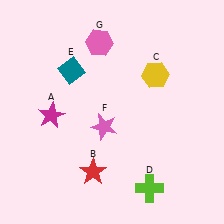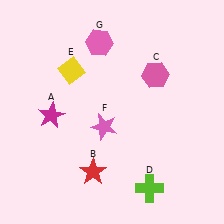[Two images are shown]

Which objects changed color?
C changed from yellow to pink. E changed from teal to yellow.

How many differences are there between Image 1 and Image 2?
There are 2 differences between the two images.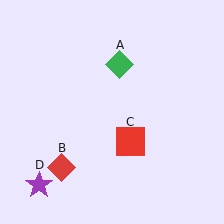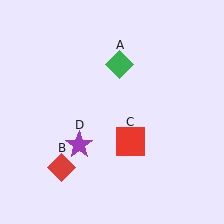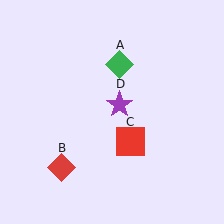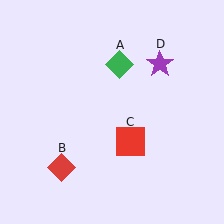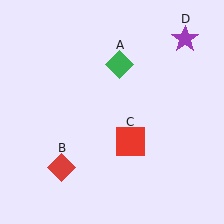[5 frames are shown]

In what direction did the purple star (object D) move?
The purple star (object D) moved up and to the right.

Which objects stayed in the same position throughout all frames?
Green diamond (object A) and red diamond (object B) and red square (object C) remained stationary.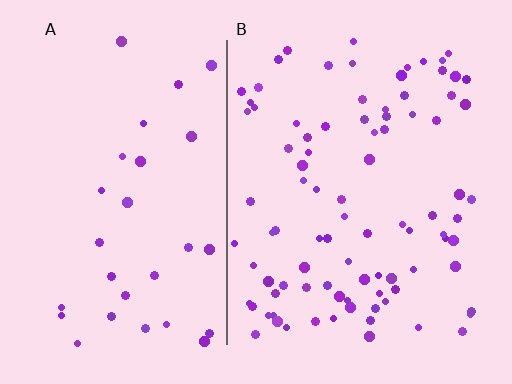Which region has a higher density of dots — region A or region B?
B (the right).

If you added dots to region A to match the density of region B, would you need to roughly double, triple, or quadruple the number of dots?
Approximately triple.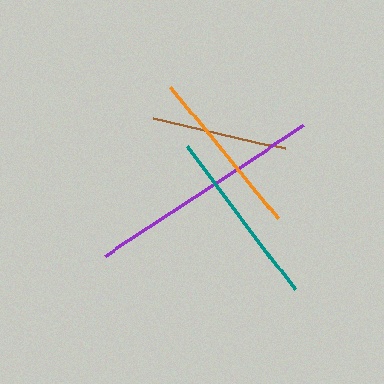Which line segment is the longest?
The purple line is the longest at approximately 236 pixels.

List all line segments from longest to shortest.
From longest to shortest: purple, teal, orange, brown.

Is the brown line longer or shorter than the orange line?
The orange line is longer than the brown line.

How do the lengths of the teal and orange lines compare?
The teal and orange lines are approximately the same length.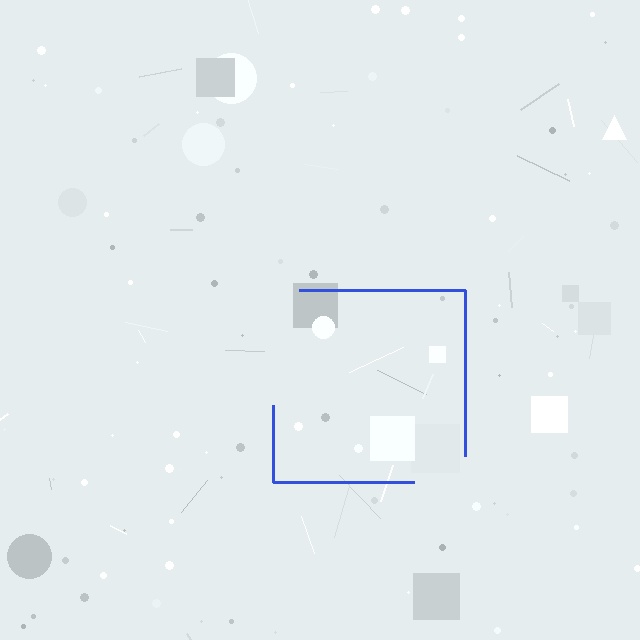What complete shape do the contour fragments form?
The contour fragments form a square.